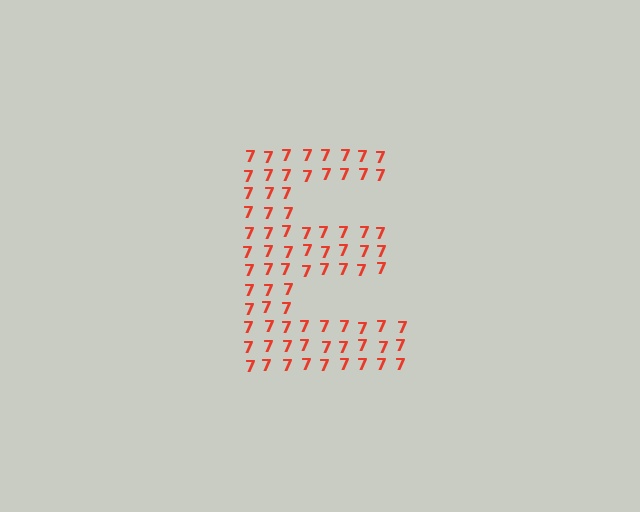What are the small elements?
The small elements are digit 7's.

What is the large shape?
The large shape is the letter E.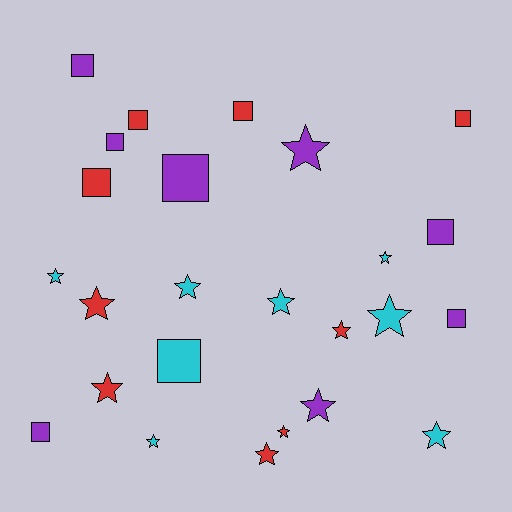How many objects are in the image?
There are 25 objects.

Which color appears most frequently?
Red, with 9 objects.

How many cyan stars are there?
There are 7 cyan stars.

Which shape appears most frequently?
Star, with 14 objects.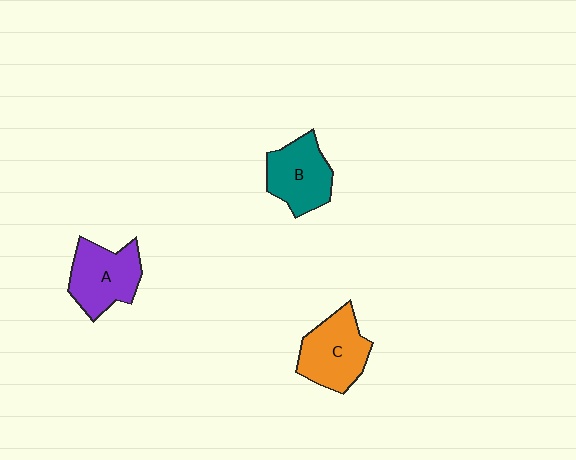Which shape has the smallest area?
Shape B (teal).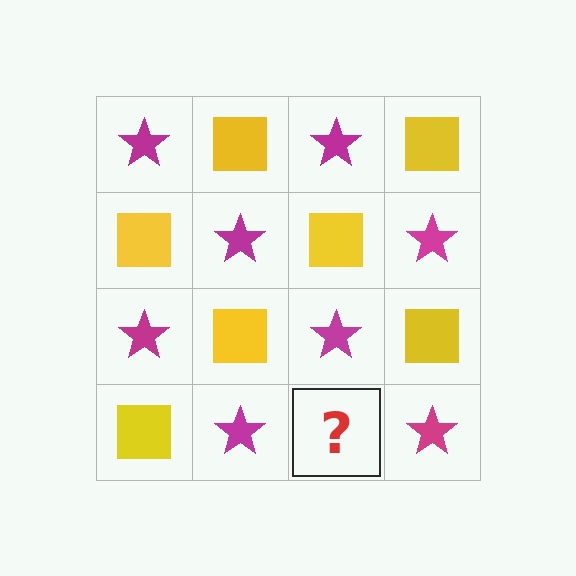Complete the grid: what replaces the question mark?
The question mark should be replaced with a yellow square.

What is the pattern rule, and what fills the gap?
The rule is that it alternates magenta star and yellow square in a checkerboard pattern. The gap should be filled with a yellow square.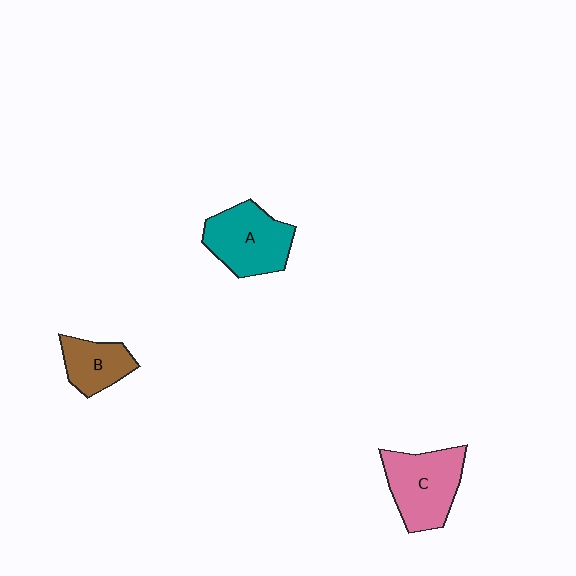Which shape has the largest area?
Shape C (pink).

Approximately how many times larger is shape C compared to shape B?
Approximately 1.6 times.